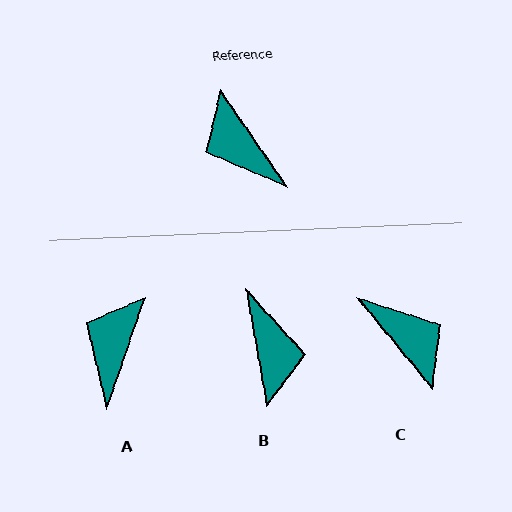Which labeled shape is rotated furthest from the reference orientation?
C, about 175 degrees away.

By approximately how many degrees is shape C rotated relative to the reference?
Approximately 175 degrees clockwise.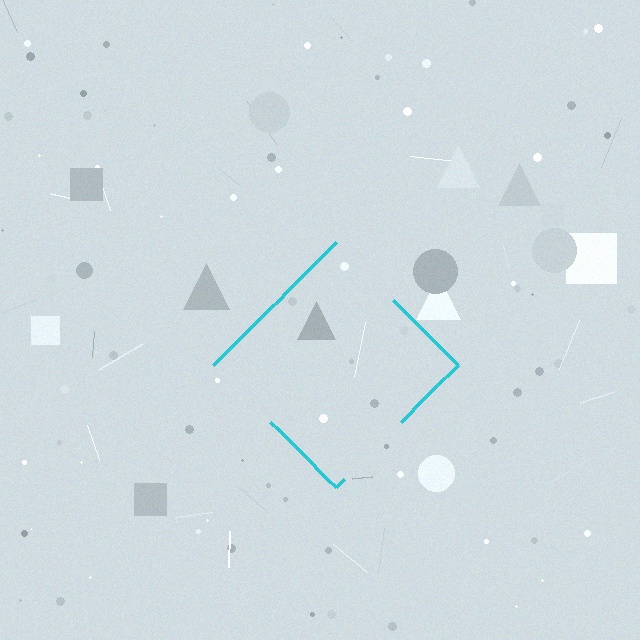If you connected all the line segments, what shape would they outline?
They would outline a diamond.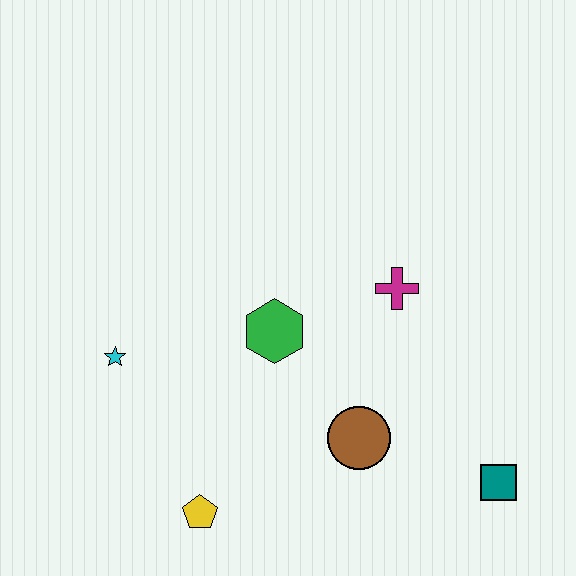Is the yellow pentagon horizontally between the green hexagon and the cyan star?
Yes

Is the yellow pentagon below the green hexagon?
Yes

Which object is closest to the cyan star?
The green hexagon is closest to the cyan star.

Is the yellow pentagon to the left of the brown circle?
Yes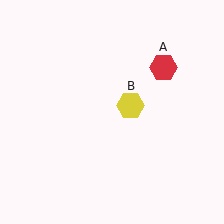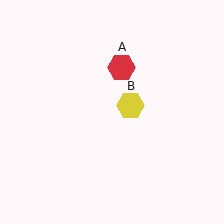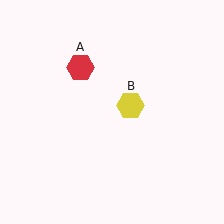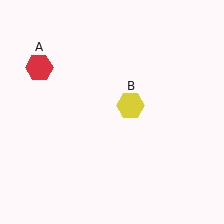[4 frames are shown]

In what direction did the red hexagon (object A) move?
The red hexagon (object A) moved left.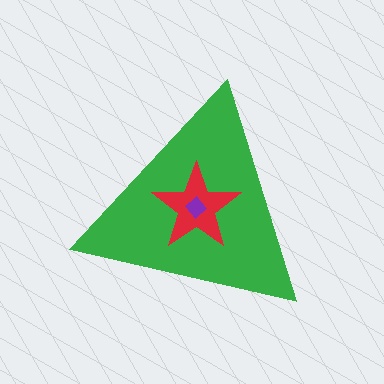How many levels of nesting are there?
3.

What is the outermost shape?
The green triangle.